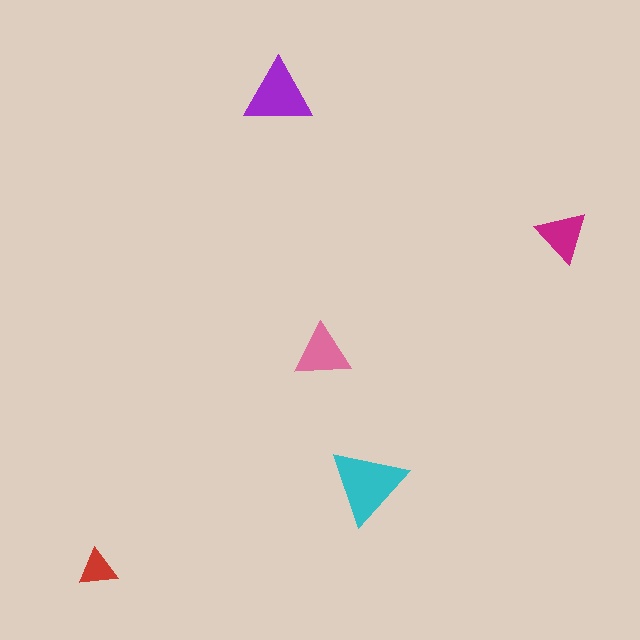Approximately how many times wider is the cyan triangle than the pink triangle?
About 1.5 times wider.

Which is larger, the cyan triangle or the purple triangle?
The cyan one.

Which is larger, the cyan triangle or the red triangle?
The cyan one.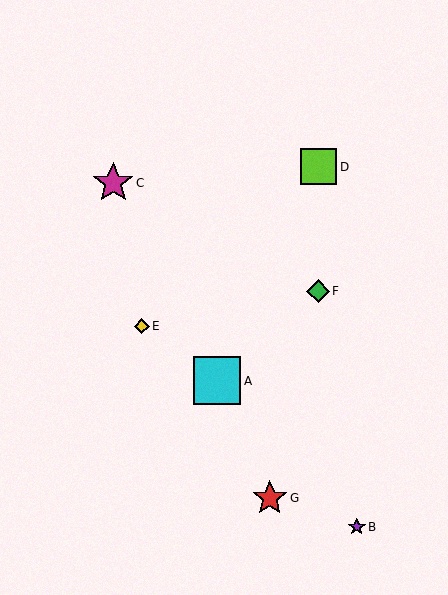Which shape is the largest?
The cyan square (labeled A) is the largest.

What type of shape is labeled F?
Shape F is a green diamond.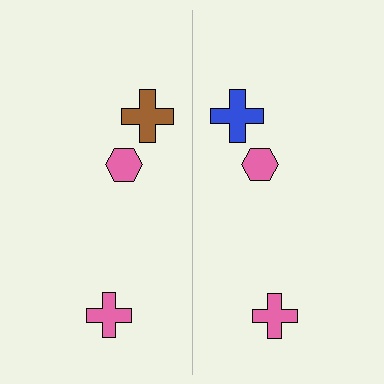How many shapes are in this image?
There are 6 shapes in this image.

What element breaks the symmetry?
The blue cross on the right side breaks the symmetry — its mirror counterpart is brown.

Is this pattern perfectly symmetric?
No, the pattern is not perfectly symmetric. The blue cross on the right side breaks the symmetry — its mirror counterpart is brown.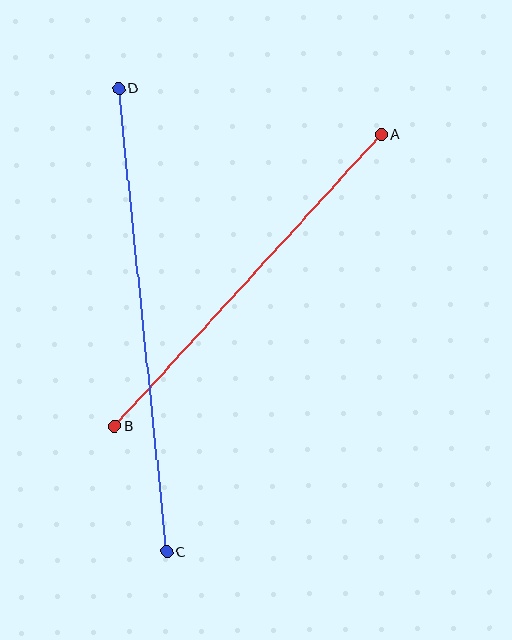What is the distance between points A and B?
The distance is approximately 395 pixels.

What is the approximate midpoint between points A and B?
The midpoint is at approximately (248, 280) pixels.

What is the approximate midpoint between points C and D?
The midpoint is at approximately (143, 320) pixels.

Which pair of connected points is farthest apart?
Points C and D are farthest apart.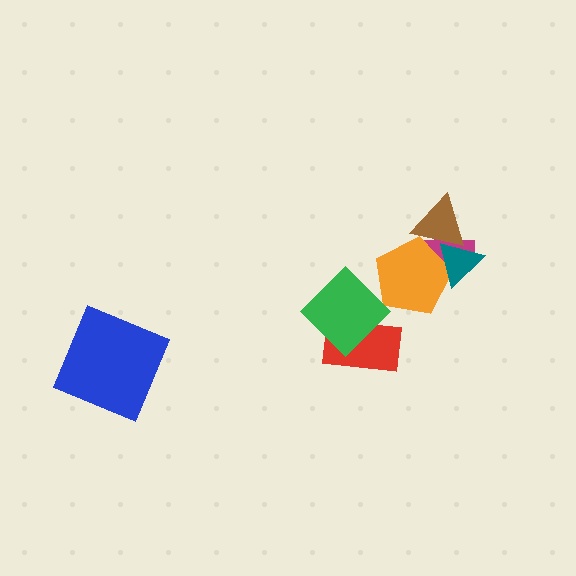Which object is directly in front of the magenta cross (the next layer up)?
The orange pentagon is directly in front of the magenta cross.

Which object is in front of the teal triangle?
The brown triangle is in front of the teal triangle.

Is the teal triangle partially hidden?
Yes, it is partially covered by another shape.